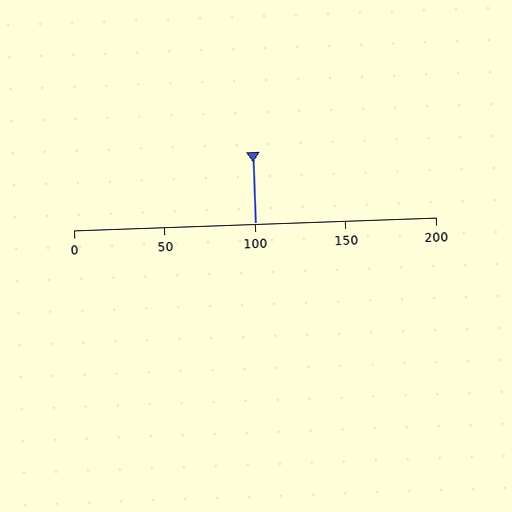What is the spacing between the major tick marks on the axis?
The major ticks are spaced 50 apart.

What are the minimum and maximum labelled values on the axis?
The axis runs from 0 to 200.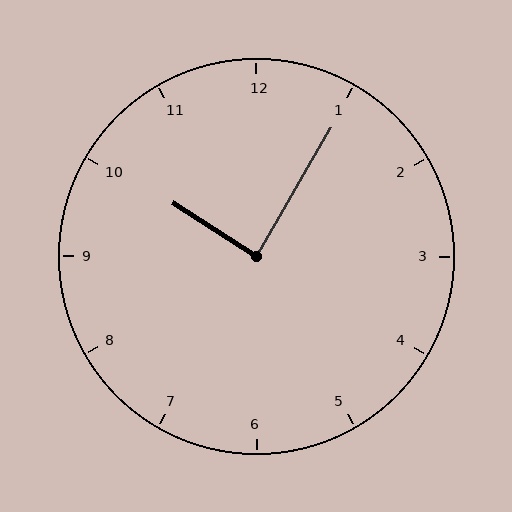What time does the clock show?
10:05.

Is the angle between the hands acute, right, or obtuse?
It is right.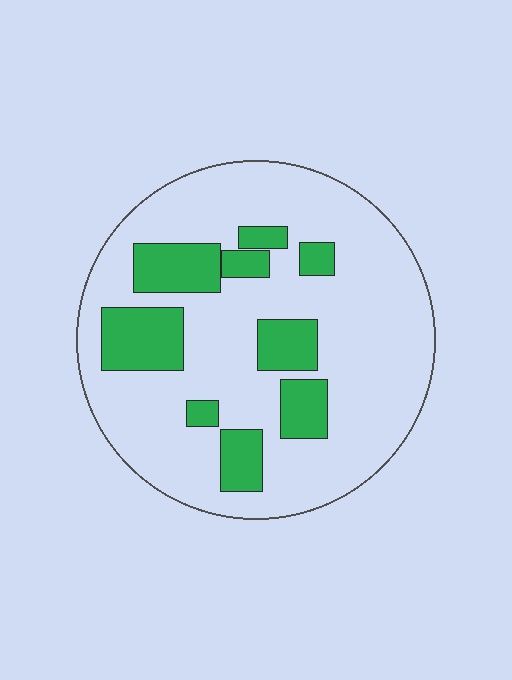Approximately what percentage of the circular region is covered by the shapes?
Approximately 25%.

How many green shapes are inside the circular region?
9.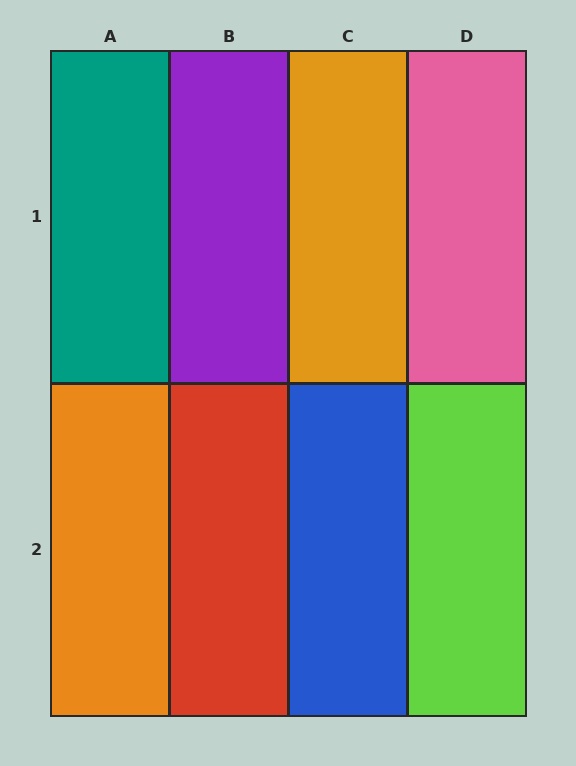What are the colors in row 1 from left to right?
Teal, purple, orange, pink.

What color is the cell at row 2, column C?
Blue.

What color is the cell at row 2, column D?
Lime.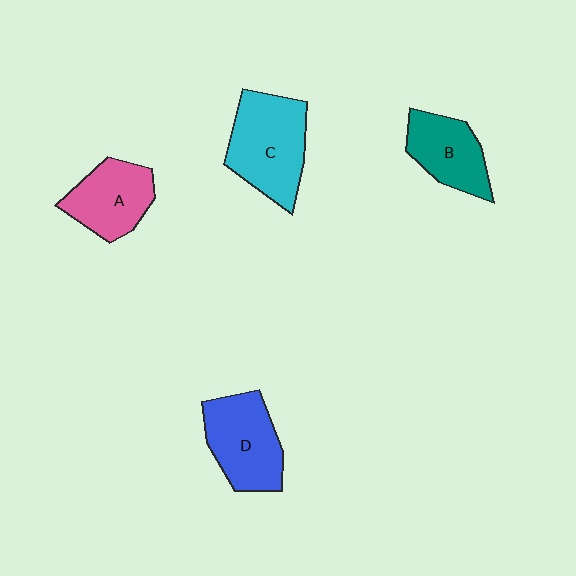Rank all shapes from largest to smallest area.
From largest to smallest: C (cyan), D (blue), A (pink), B (teal).